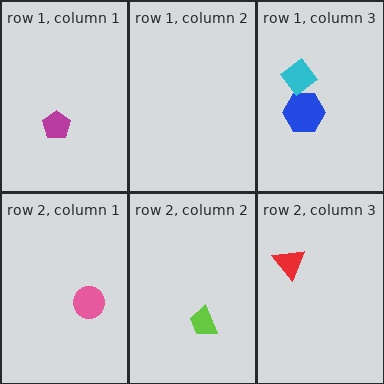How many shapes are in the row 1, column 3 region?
2.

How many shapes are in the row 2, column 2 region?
1.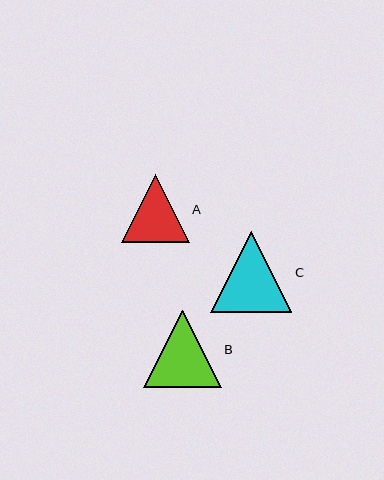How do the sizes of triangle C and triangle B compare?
Triangle C and triangle B are approximately the same size.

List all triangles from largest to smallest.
From largest to smallest: C, B, A.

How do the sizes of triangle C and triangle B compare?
Triangle C and triangle B are approximately the same size.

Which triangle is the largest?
Triangle C is the largest with a size of approximately 82 pixels.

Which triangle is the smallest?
Triangle A is the smallest with a size of approximately 68 pixels.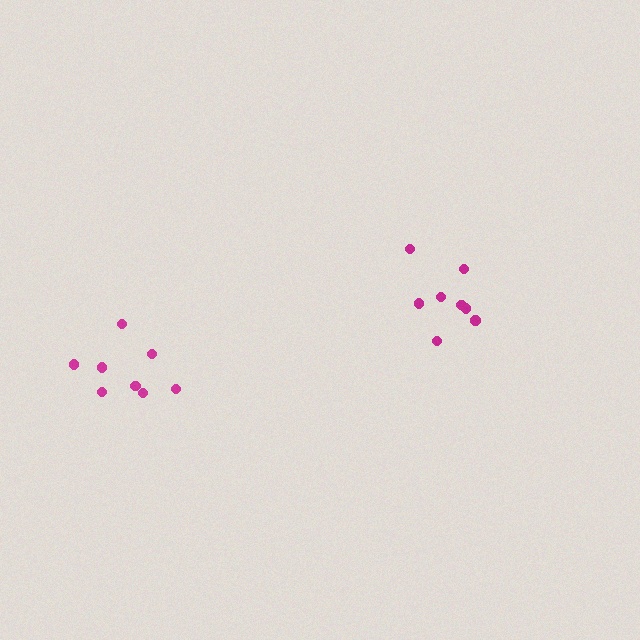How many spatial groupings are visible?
There are 2 spatial groupings.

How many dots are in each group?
Group 1: 8 dots, Group 2: 8 dots (16 total).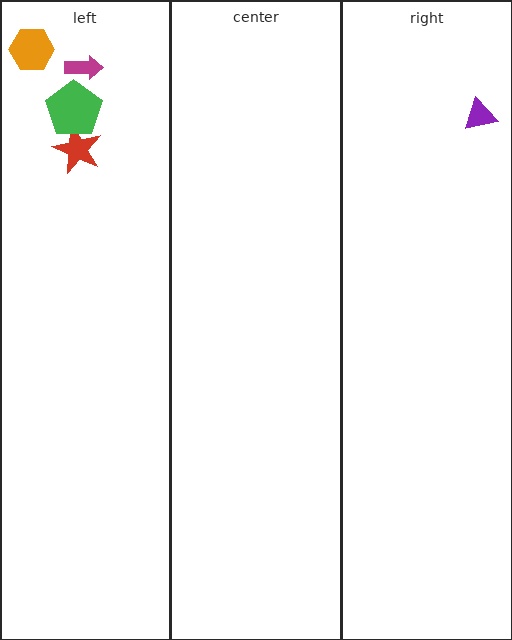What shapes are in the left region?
The magenta arrow, the red star, the green pentagon, the orange hexagon.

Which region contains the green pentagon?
The left region.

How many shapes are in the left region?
4.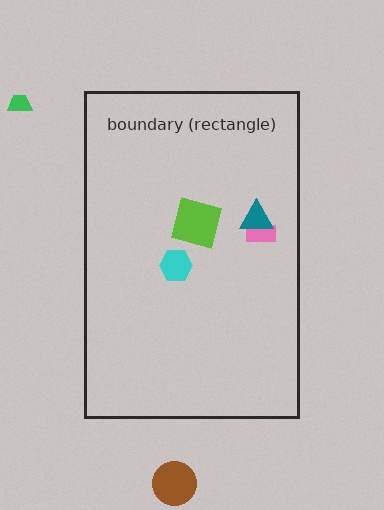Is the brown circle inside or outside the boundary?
Outside.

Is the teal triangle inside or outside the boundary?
Inside.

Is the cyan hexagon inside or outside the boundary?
Inside.